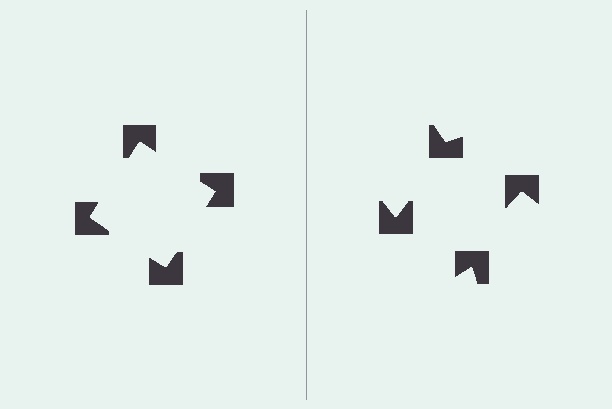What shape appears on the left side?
An illusory square.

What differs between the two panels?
The notched squares are positioned identically on both sides; only the wedge orientations differ. On the left they align to a square; on the right they are misaligned.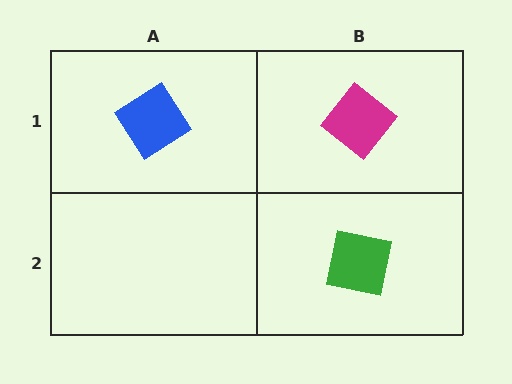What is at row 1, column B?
A magenta diamond.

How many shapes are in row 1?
2 shapes.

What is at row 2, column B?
A green square.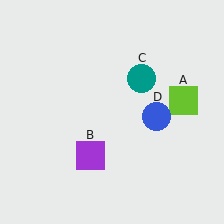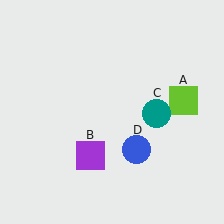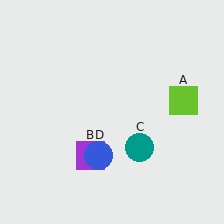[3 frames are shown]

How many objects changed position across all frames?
2 objects changed position: teal circle (object C), blue circle (object D).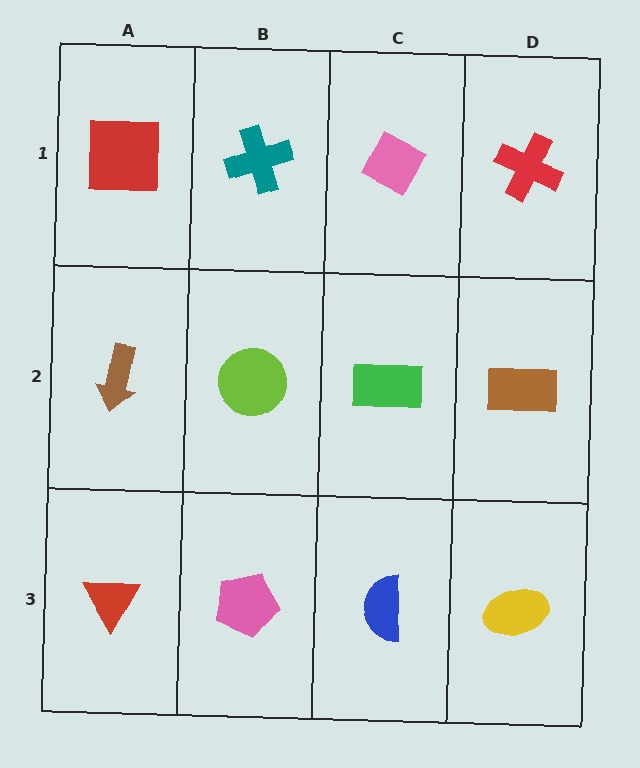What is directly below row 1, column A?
A brown arrow.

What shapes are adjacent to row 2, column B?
A teal cross (row 1, column B), a pink pentagon (row 3, column B), a brown arrow (row 2, column A), a green rectangle (row 2, column C).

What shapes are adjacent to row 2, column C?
A pink diamond (row 1, column C), a blue semicircle (row 3, column C), a lime circle (row 2, column B), a brown rectangle (row 2, column D).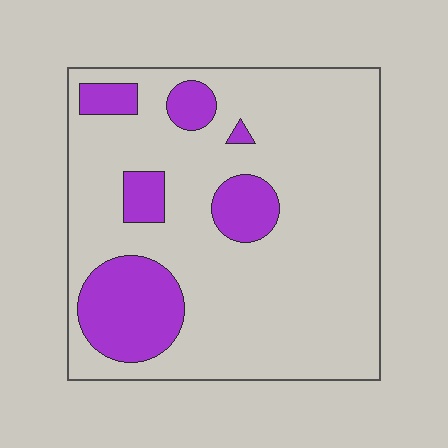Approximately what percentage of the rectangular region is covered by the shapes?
Approximately 20%.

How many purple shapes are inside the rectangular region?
6.